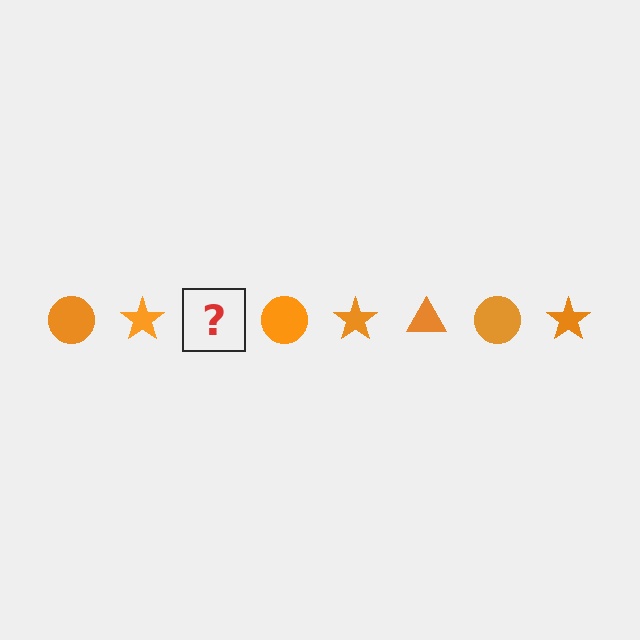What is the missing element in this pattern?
The missing element is an orange triangle.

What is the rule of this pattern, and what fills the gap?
The rule is that the pattern cycles through circle, star, triangle shapes in orange. The gap should be filled with an orange triangle.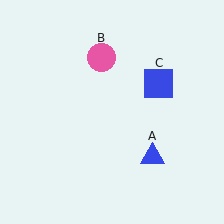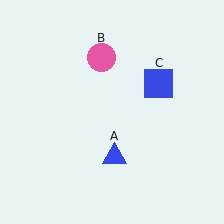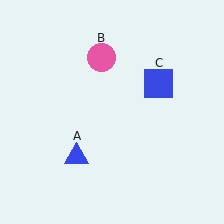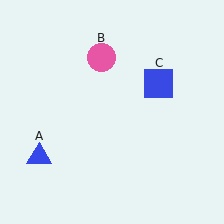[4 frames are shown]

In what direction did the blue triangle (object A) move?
The blue triangle (object A) moved left.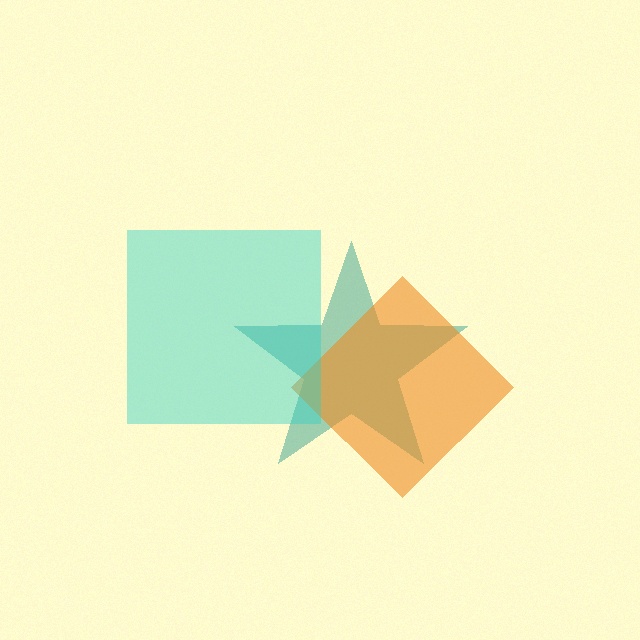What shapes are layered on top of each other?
The layered shapes are: a teal star, an orange diamond, a cyan square.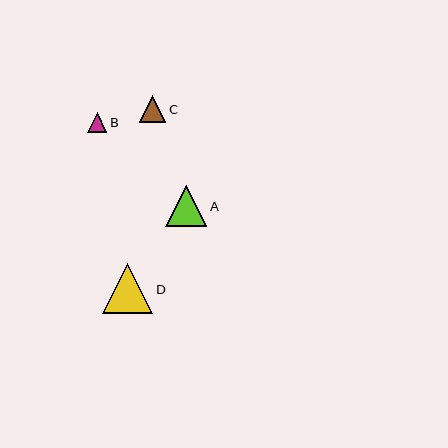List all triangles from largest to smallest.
From largest to smallest: D, A, C, B.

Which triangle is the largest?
Triangle D is the largest with a size of approximately 50 pixels.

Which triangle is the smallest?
Triangle B is the smallest with a size of approximately 19 pixels.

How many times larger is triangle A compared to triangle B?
Triangle A is approximately 2.2 times the size of triangle B.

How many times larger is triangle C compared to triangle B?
Triangle C is approximately 1.4 times the size of triangle B.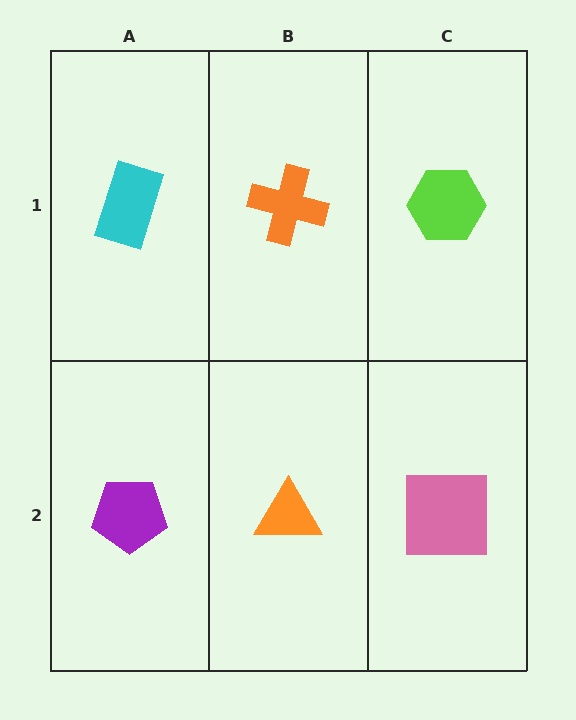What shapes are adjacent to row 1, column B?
An orange triangle (row 2, column B), a cyan rectangle (row 1, column A), a lime hexagon (row 1, column C).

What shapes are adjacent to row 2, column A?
A cyan rectangle (row 1, column A), an orange triangle (row 2, column B).